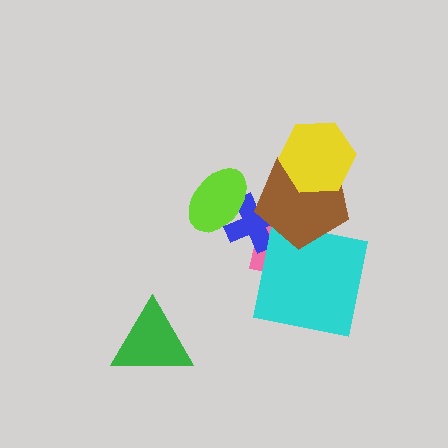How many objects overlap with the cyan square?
2 objects overlap with the cyan square.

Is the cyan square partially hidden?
Yes, it is partially covered by another shape.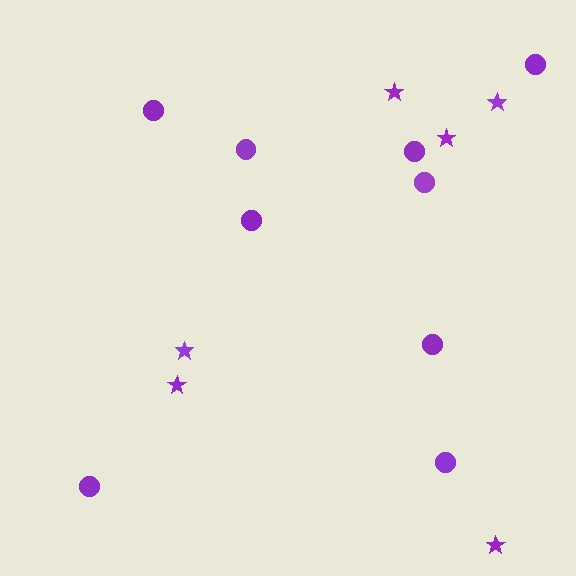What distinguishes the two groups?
There are 2 groups: one group of stars (6) and one group of circles (9).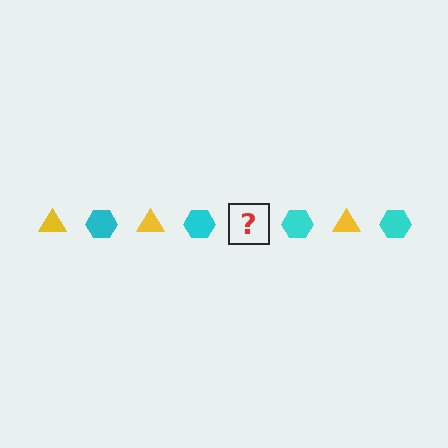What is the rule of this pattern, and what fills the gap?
The rule is that the pattern alternates between yellow triangle and cyan hexagon. The gap should be filled with a yellow triangle.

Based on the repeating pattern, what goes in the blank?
The blank should be a yellow triangle.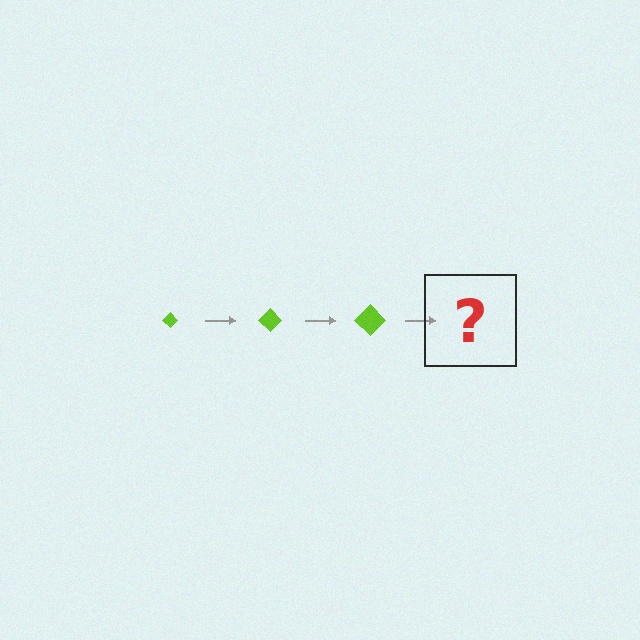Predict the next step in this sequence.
The next step is a lime diamond, larger than the previous one.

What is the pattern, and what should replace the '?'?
The pattern is that the diamond gets progressively larger each step. The '?' should be a lime diamond, larger than the previous one.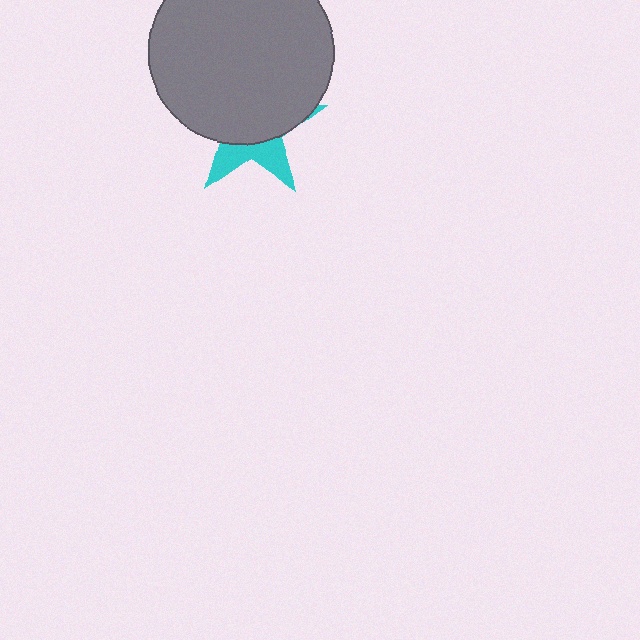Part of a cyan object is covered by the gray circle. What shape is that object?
It is a star.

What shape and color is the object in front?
The object in front is a gray circle.